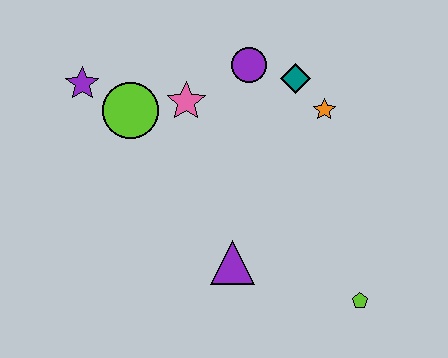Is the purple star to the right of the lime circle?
No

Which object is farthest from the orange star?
The purple star is farthest from the orange star.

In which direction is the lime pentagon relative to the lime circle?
The lime pentagon is to the right of the lime circle.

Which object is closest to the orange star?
The teal diamond is closest to the orange star.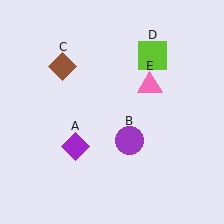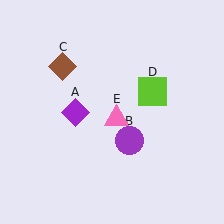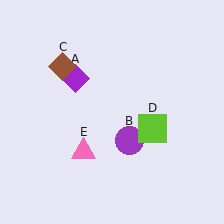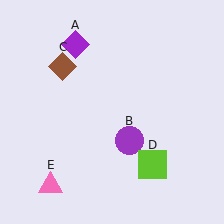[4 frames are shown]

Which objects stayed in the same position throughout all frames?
Purple circle (object B) and brown diamond (object C) remained stationary.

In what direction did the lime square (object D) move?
The lime square (object D) moved down.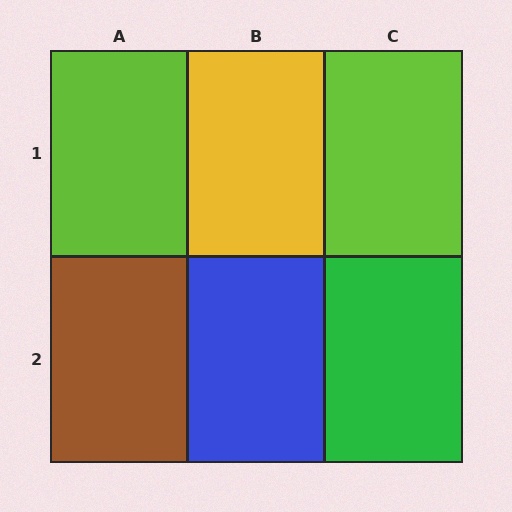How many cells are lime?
2 cells are lime.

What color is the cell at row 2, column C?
Green.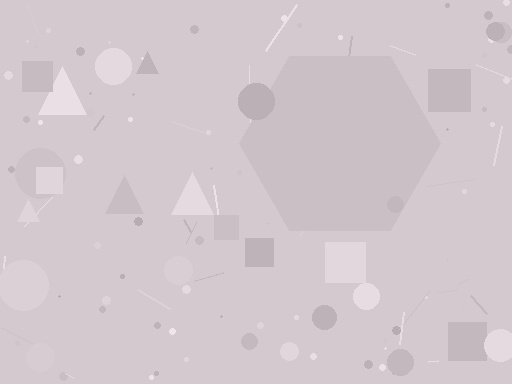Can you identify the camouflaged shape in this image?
The camouflaged shape is a hexagon.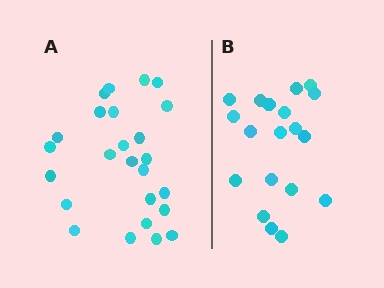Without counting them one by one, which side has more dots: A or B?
Region A (the left region) has more dots.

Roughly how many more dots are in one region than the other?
Region A has about 6 more dots than region B.